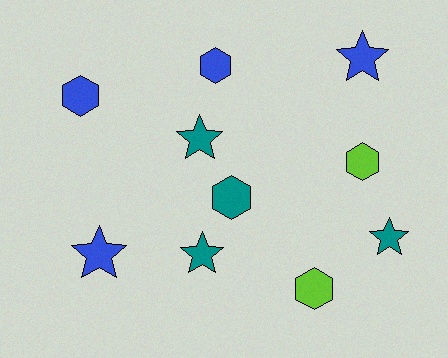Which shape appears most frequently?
Star, with 5 objects.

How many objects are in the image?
There are 10 objects.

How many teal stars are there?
There are 3 teal stars.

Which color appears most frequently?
Teal, with 4 objects.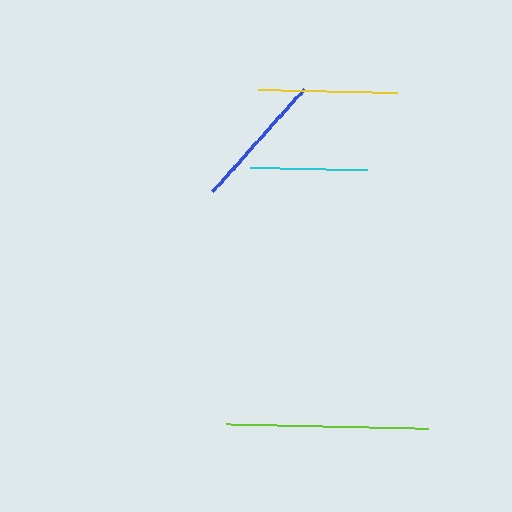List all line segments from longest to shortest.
From longest to shortest: lime, yellow, blue, cyan.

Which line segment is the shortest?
The cyan line is the shortest at approximately 117 pixels.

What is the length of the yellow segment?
The yellow segment is approximately 139 pixels long.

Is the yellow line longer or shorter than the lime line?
The lime line is longer than the yellow line.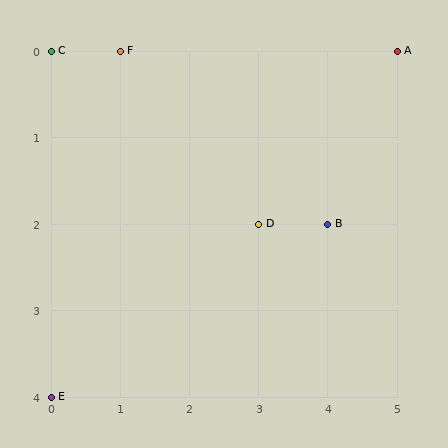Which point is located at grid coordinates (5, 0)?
Point A is at (5, 0).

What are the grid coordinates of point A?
Point A is at grid coordinates (5, 0).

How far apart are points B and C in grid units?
Points B and C are 4 columns and 2 rows apart (about 4.5 grid units diagonally).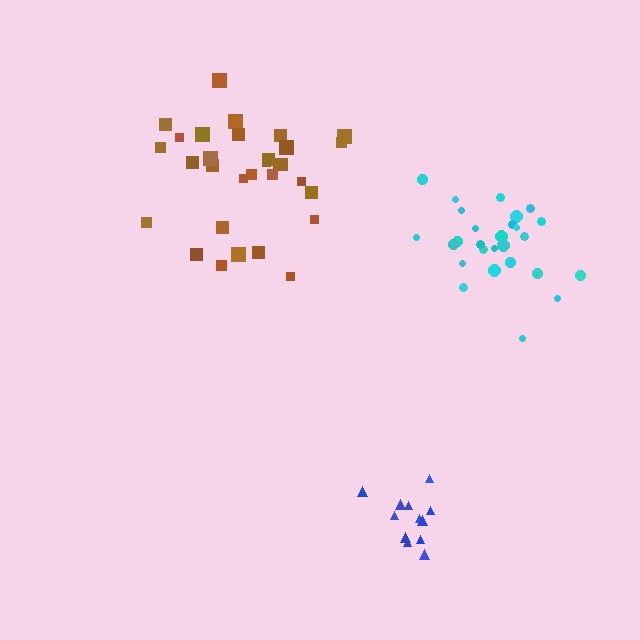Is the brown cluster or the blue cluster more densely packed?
Brown.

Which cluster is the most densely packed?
Cyan.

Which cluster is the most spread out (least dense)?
Blue.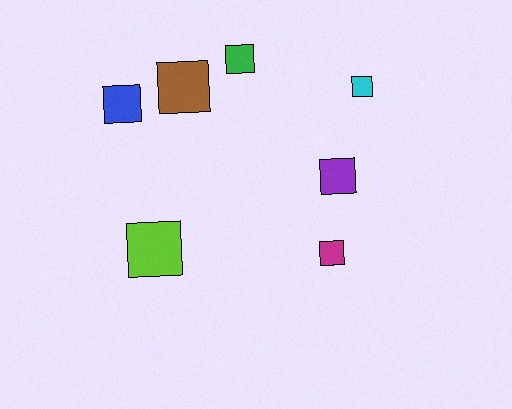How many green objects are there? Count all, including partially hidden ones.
There is 1 green object.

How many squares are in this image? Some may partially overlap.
There are 7 squares.